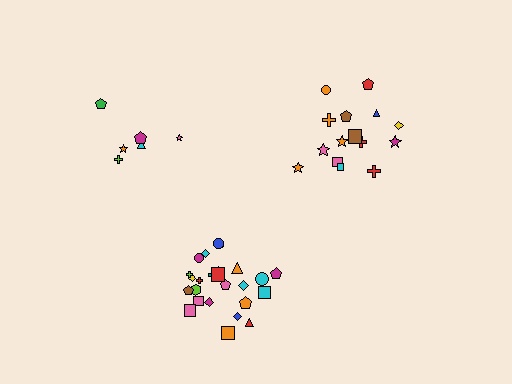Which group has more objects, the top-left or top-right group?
The top-right group.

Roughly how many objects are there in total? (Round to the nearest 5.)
Roughly 45 objects in total.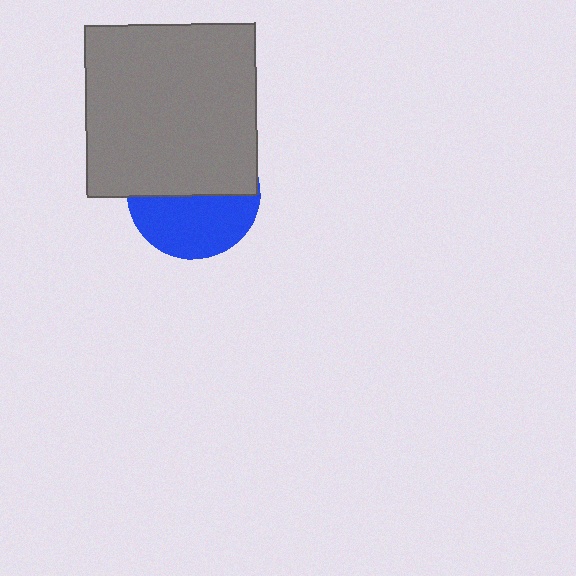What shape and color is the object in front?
The object in front is a gray square.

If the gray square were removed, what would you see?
You would see the complete blue circle.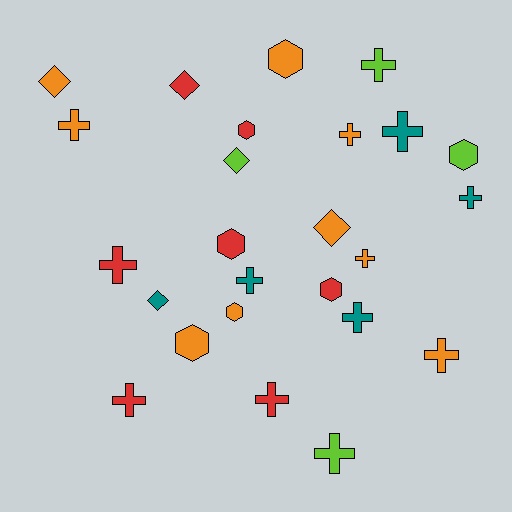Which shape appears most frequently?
Cross, with 13 objects.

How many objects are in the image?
There are 25 objects.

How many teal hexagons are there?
There are no teal hexagons.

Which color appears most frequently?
Orange, with 9 objects.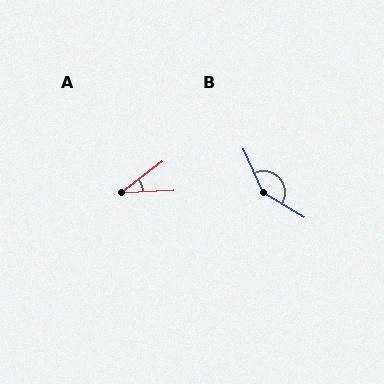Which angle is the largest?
B, at approximately 146 degrees.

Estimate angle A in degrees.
Approximately 34 degrees.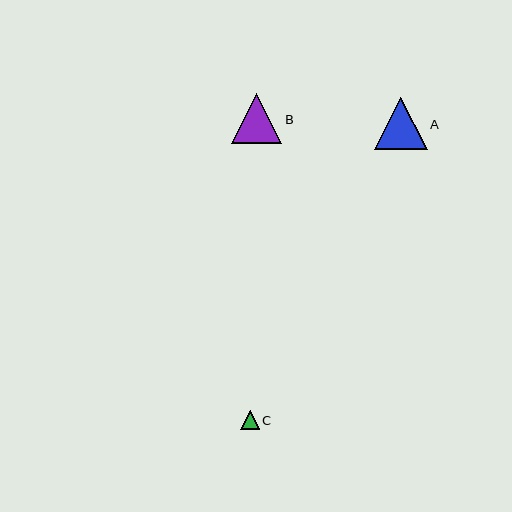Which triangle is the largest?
Triangle A is the largest with a size of approximately 53 pixels.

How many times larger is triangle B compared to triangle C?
Triangle B is approximately 2.7 times the size of triangle C.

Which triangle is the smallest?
Triangle C is the smallest with a size of approximately 19 pixels.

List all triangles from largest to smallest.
From largest to smallest: A, B, C.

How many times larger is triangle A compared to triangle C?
Triangle A is approximately 2.8 times the size of triangle C.